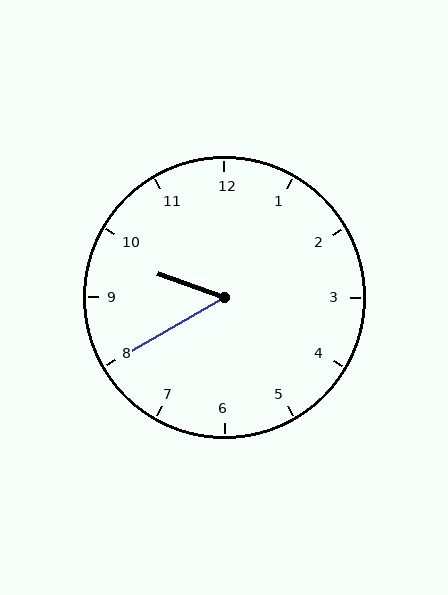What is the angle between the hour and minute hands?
Approximately 50 degrees.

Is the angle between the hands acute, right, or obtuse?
It is acute.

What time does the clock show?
9:40.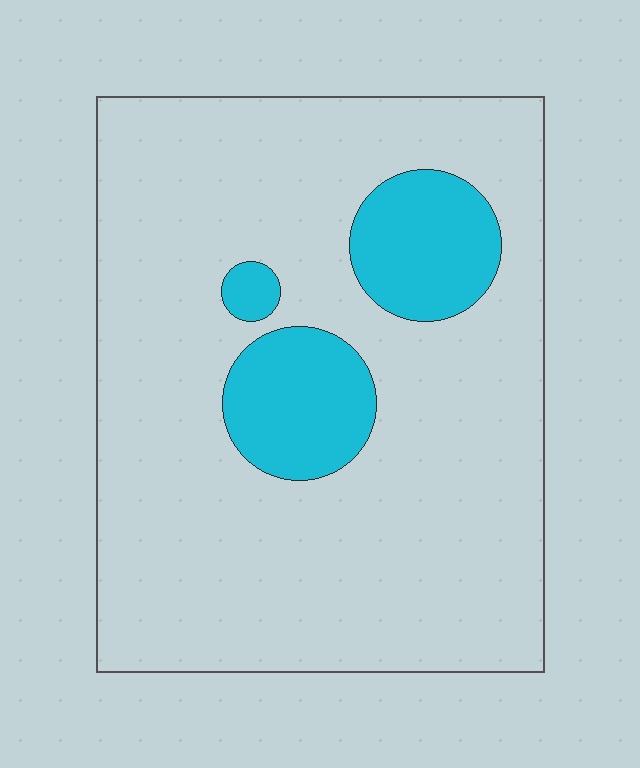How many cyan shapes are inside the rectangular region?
3.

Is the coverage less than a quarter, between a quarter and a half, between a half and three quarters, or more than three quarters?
Less than a quarter.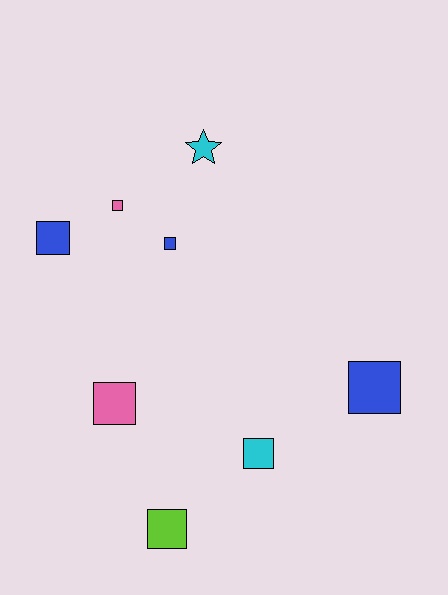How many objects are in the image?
There are 8 objects.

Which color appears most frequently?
Blue, with 3 objects.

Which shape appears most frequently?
Square, with 7 objects.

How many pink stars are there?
There are no pink stars.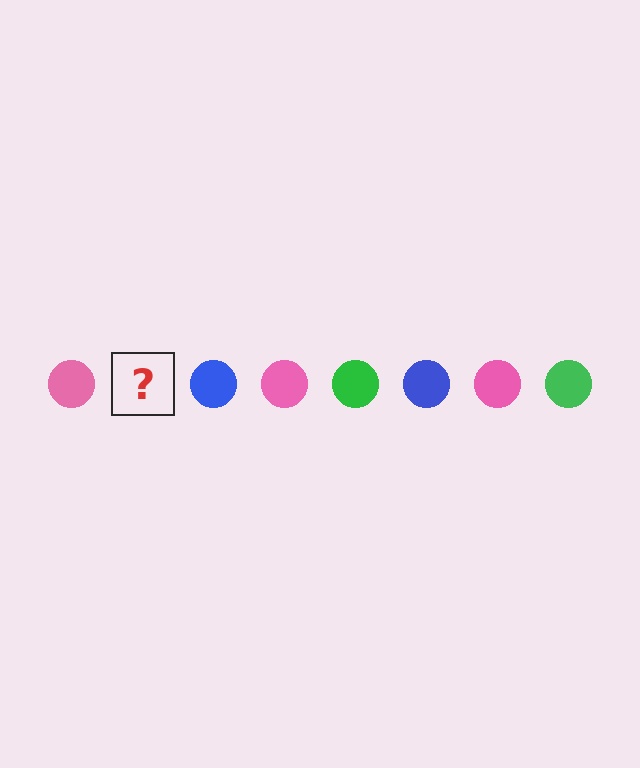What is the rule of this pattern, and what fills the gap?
The rule is that the pattern cycles through pink, green, blue circles. The gap should be filled with a green circle.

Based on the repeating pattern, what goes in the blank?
The blank should be a green circle.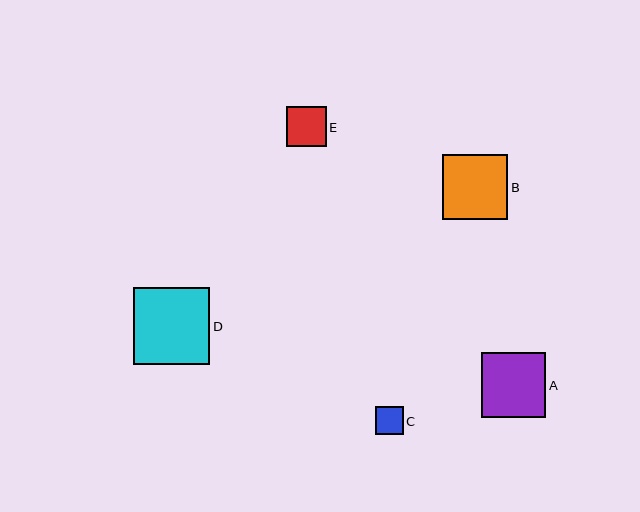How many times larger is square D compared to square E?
Square D is approximately 1.9 times the size of square E.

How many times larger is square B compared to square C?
Square B is approximately 2.3 times the size of square C.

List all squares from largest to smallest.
From largest to smallest: D, B, A, E, C.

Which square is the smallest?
Square C is the smallest with a size of approximately 28 pixels.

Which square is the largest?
Square D is the largest with a size of approximately 76 pixels.